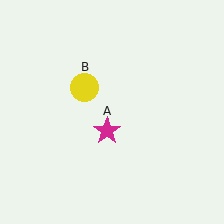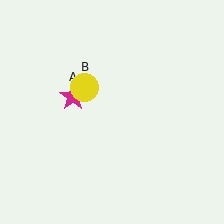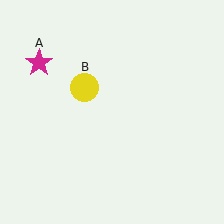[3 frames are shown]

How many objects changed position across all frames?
1 object changed position: magenta star (object A).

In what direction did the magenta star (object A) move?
The magenta star (object A) moved up and to the left.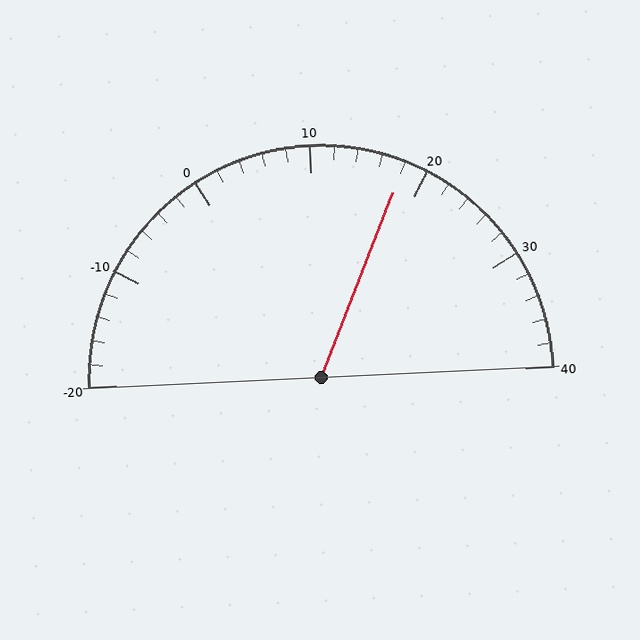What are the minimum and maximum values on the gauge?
The gauge ranges from -20 to 40.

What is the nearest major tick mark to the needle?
The nearest major tick mark is 20.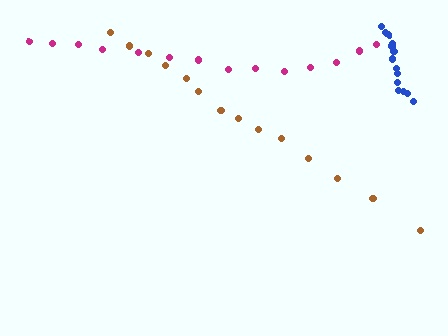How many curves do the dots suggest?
There are 3 distinct paths.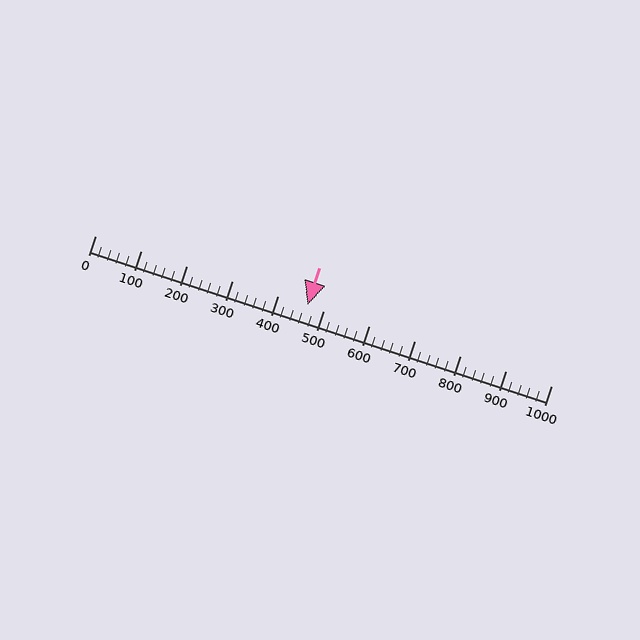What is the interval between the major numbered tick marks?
The major tick marks are spaced 100 units apart.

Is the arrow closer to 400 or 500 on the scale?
The arrow is closer to 500.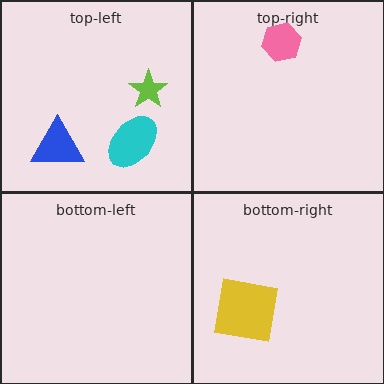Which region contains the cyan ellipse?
The top-left region.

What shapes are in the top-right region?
The pink hexagon.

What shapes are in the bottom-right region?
The yellow square.